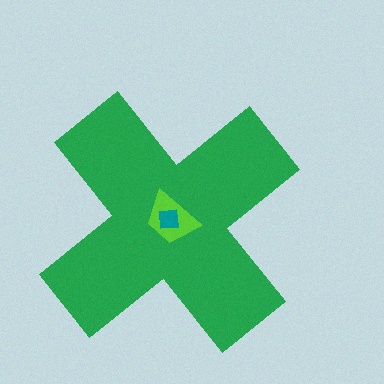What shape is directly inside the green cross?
The lime trapezoid.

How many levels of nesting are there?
3.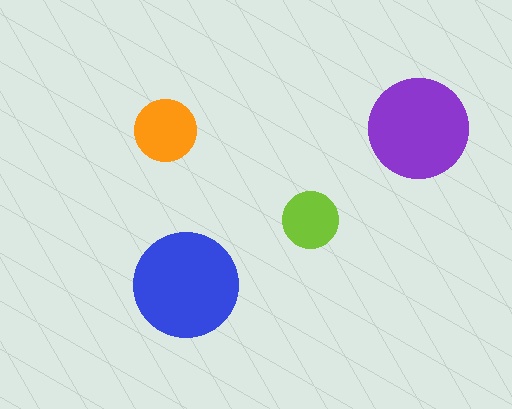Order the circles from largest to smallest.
the blue one, the purple one, the orange one, the lime one.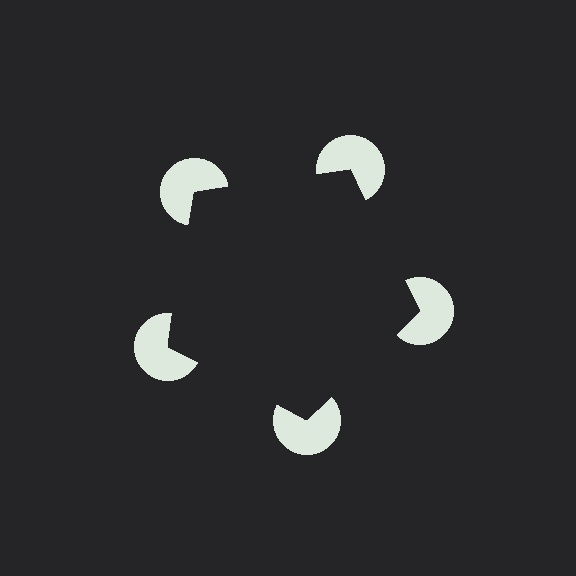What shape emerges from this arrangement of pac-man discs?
An illusory pentagon — its edges are inferred from the aligned wedge cuts in the pac-man discs, not physically drawn.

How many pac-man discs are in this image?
There are 5 — one at each vertex of the illusory pentagon.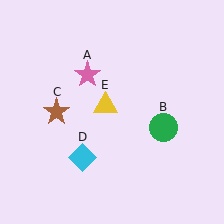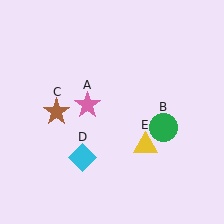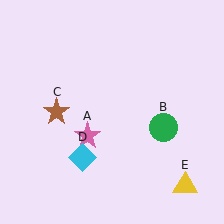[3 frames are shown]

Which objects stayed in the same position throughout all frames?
Green circle (object B) and brown star (object C) and cyan diamond (object D) remained stationary.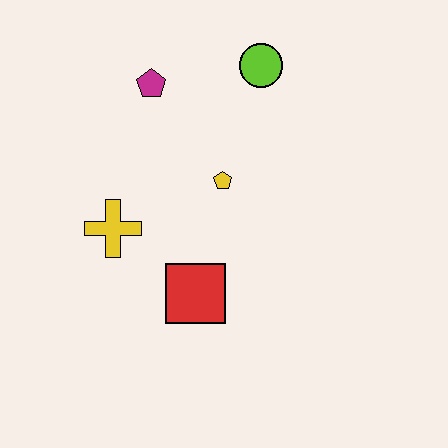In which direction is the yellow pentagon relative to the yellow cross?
The yellow pentagon is to the right of the yellow cross.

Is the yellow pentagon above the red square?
Yes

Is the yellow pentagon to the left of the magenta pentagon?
No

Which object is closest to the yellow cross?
The red square is closest to the yellow cross.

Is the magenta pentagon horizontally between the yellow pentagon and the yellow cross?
Yes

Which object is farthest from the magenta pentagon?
The red square is farthest from the magenta pentagon.